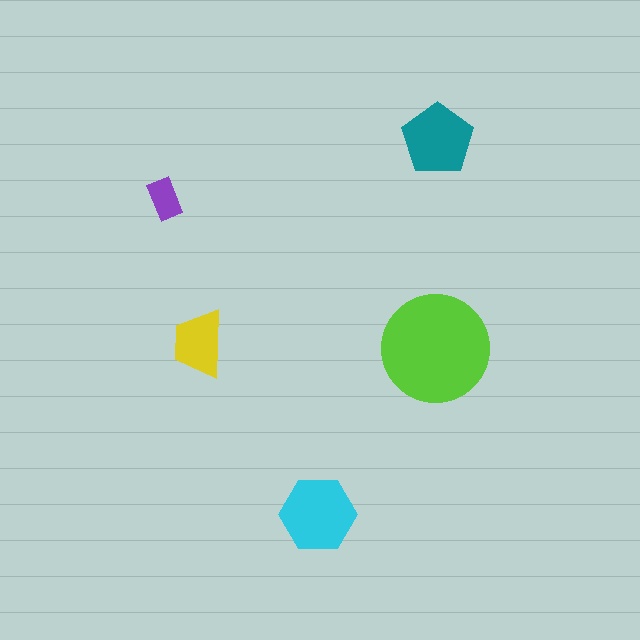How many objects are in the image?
There are 5 objects in the image.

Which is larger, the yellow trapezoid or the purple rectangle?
The yellow trapezoid.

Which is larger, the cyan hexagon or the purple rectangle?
The cyan hexagon.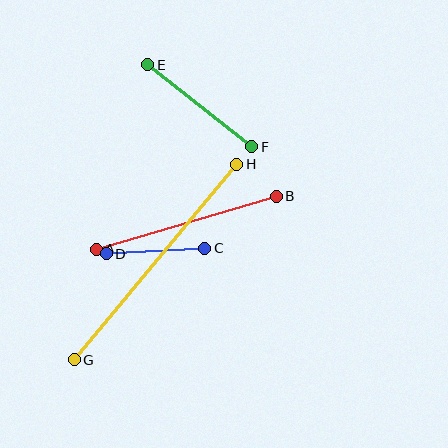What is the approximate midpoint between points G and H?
The midpoint is at approximately (156, 262) pixels.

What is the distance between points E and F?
The distance is approximately 133 pixels.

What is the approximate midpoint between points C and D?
The midpoint is at approximately (155, 251) pixels.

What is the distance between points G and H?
The distance is approximately 254 pixels.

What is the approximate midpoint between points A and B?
The midpoint is at approximately (186, 223) pixels.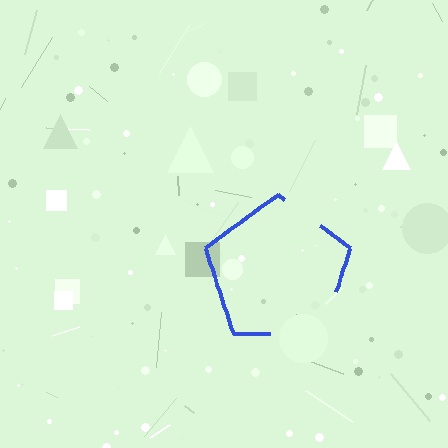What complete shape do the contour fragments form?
The contour fragments form a pentagon.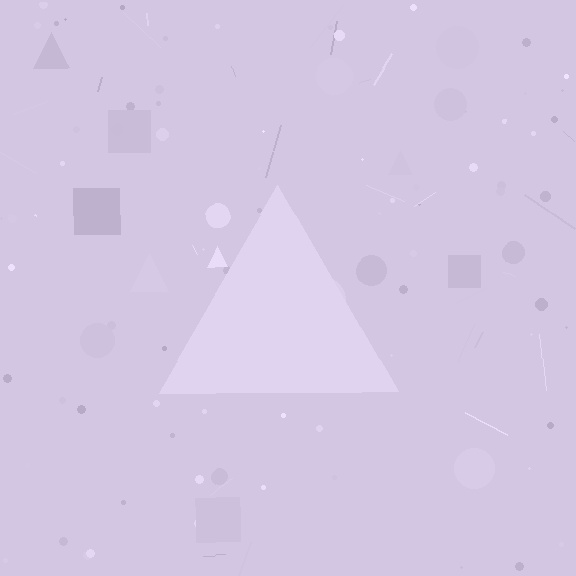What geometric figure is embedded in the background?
A triangle is embedded in the background.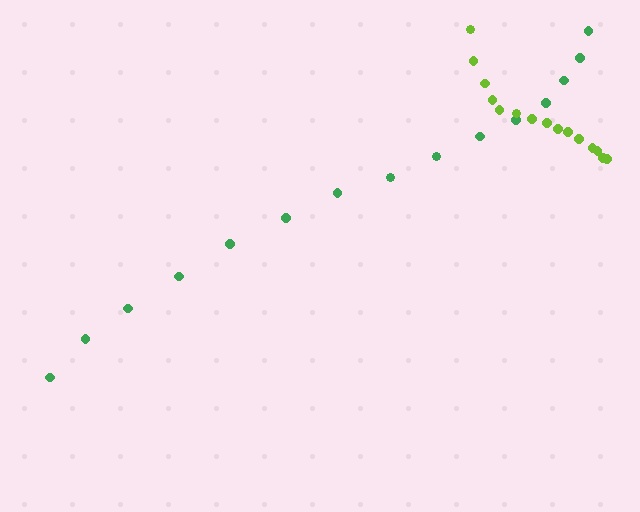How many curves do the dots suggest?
There are 2 distinct paths.